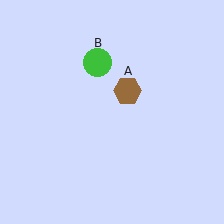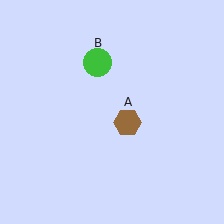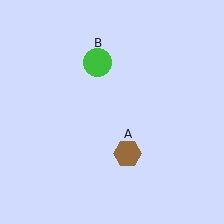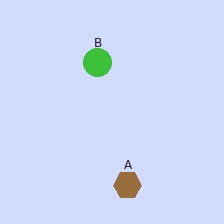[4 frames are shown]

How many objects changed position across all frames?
1 object changed position: brown hexagon (object A).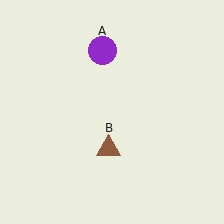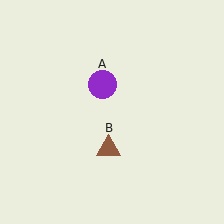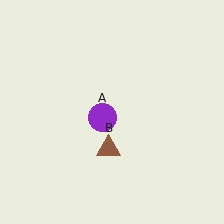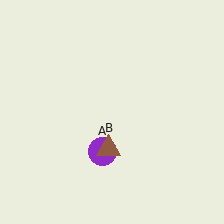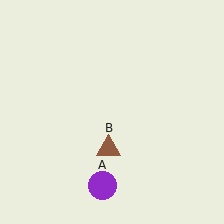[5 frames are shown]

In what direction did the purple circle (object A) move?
The purple circle (object A) moved down.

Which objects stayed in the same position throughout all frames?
Brown triangle (object B) remained stationary.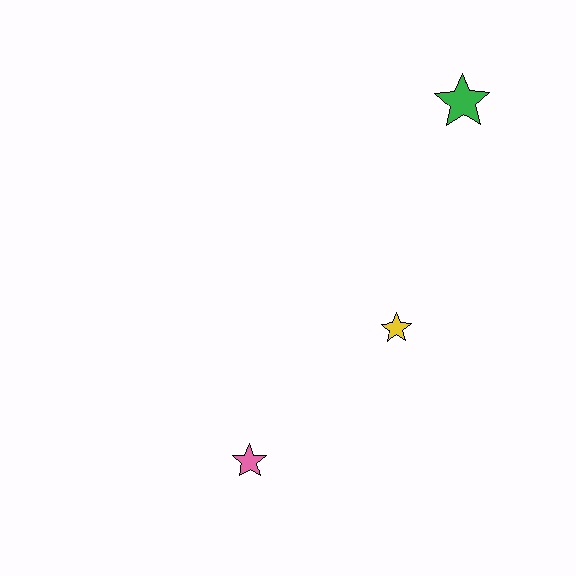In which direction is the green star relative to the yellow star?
The green star is above the yellow star.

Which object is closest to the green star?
The yellow star is closest to the green star.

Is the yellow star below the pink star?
No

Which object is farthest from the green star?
The pink star is farthest from the green star.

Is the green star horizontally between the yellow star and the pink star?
No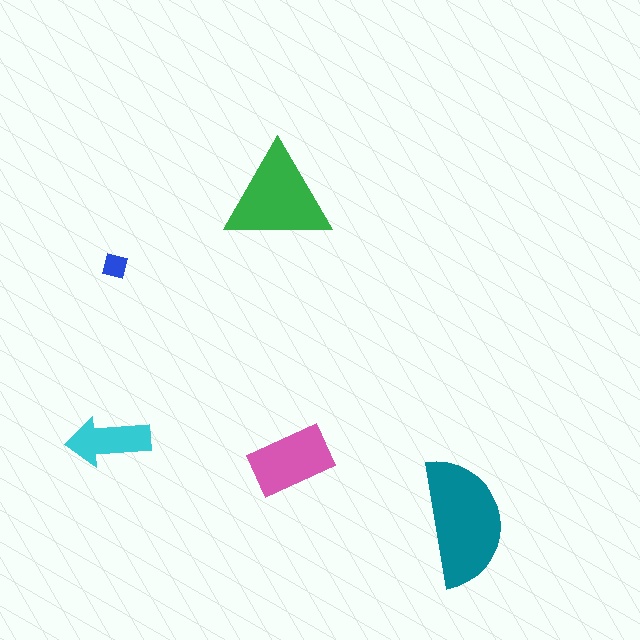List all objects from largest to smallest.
The teal semicircle, the green triangle, the pink rectangle, the cyan arrow, the blue square.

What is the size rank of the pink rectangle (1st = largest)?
3rd.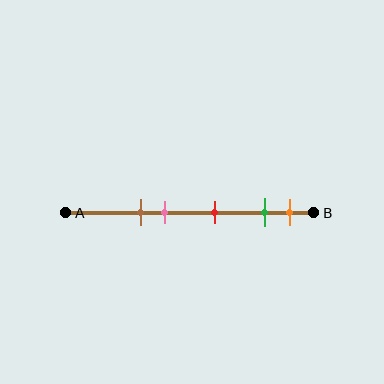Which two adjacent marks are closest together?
The green and orange marks are the closest adjacent pair.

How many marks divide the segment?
There are 5 marks dividing the segment.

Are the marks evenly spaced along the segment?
No, the marks are not evenly spaced.